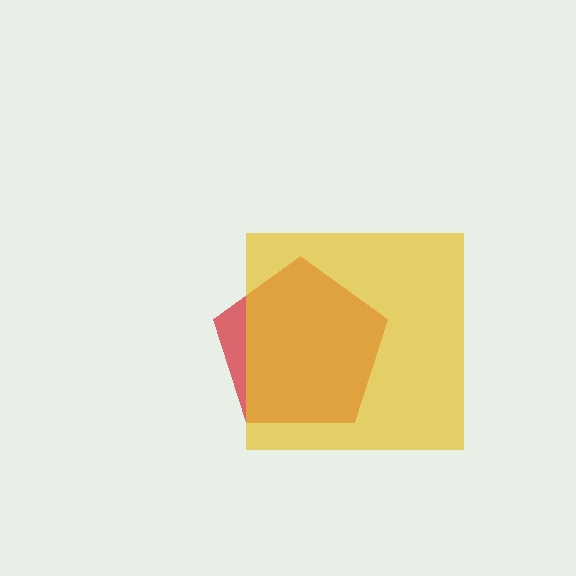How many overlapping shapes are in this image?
There are 2 overlapping shapes in the image.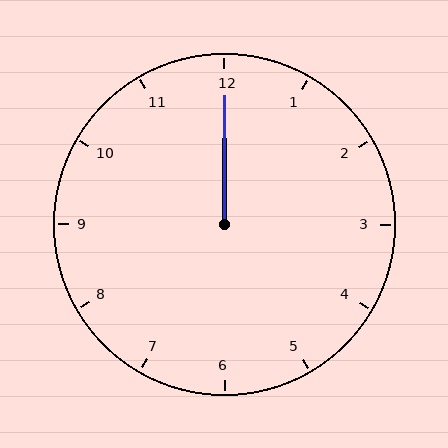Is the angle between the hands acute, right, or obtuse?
It is acute.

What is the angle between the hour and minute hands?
Approximately 0 degrees.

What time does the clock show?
12:00.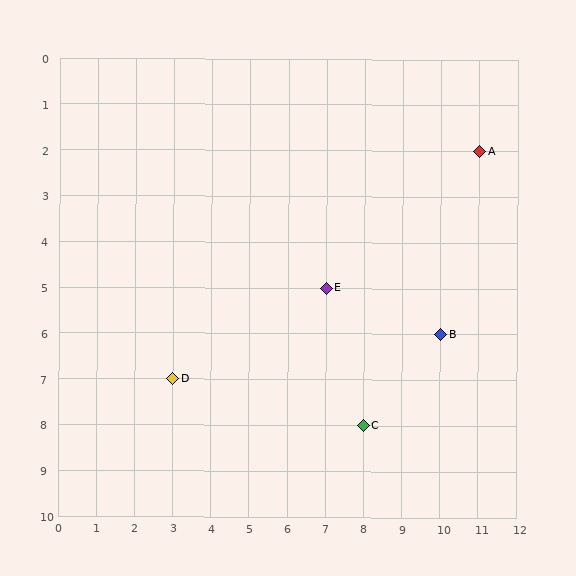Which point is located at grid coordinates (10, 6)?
Point B is at (10, 6).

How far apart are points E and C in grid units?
Points E and C are 1 column and 3 rows apart (about 3.2 grid units diagonally).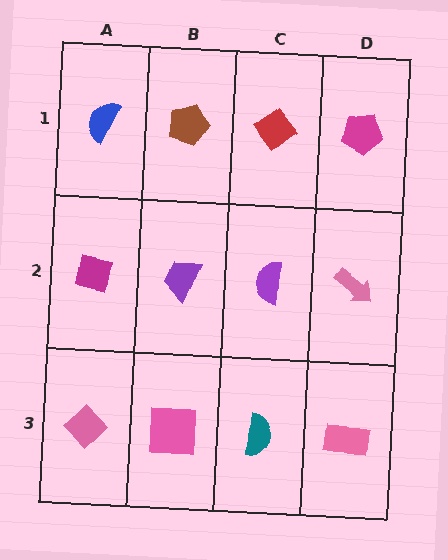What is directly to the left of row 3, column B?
A pink diamond.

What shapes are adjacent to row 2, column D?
A magenta pentagon (row 1, column D), a pink rectangle (row 3, column D), a purple semicircle (row 2, column C).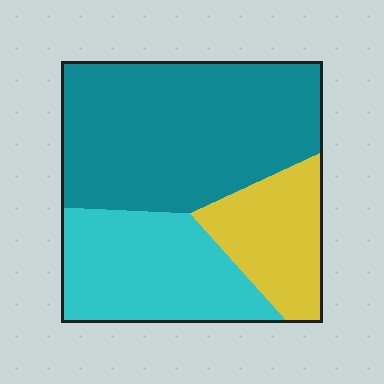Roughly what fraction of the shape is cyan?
Cyan takes up about one quarter (1/4) of the shape.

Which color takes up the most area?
Teal, at roughly 50%.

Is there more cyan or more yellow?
Cyan.